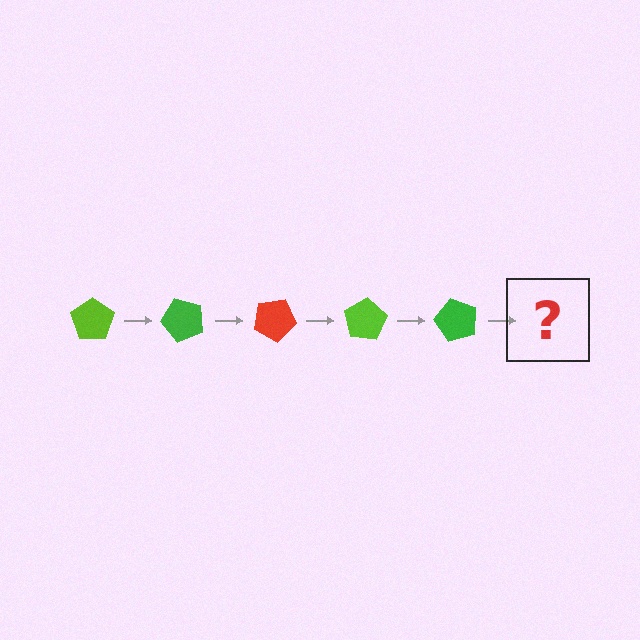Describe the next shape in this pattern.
It should be a red pentagon, rotated 250 degrees from the start.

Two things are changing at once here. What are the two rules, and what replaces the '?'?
The two rules are that it rotates 50 degrees each step and the color cycles through lime, green, and red. The '?' should be a red pentagon, rotated 250 degrees from the start.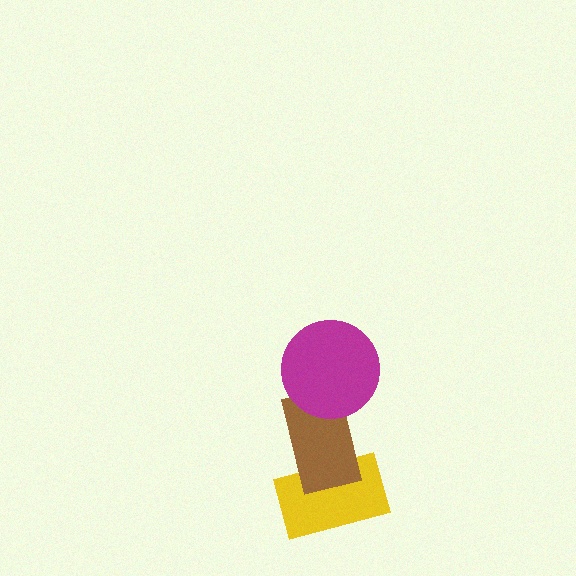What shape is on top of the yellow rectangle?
The brown rectangle is on top of the yellow rectangle.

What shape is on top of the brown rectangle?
The magenta circle is on top of the brown rectangle.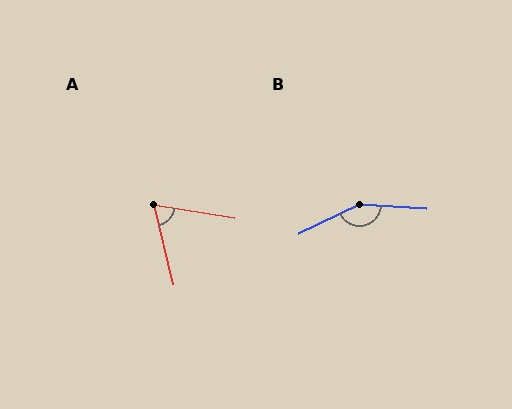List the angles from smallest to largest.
A (67°), B (151°).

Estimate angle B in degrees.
Approximately 151 degrees.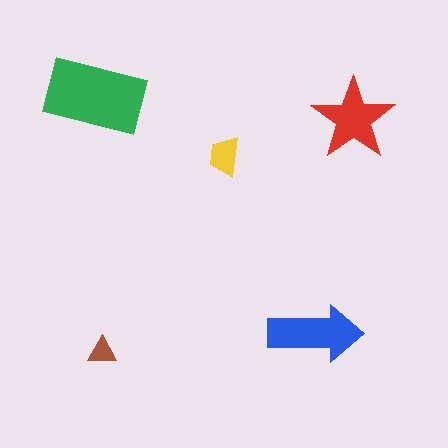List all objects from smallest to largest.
The brown triangle, the yellow trapezoid, the red star, the blue arrow, the green rectangle.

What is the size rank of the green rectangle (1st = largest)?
1st.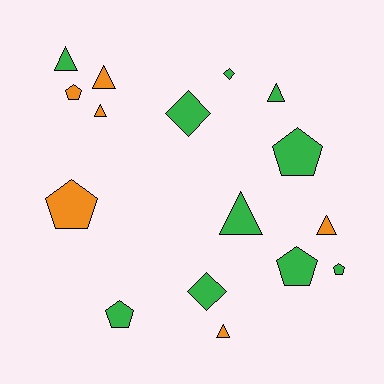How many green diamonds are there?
There are 3 green diamonds.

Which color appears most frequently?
Green, with 10 objects.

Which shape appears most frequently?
Triangle, with 7 objects.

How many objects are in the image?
There are 16 objects.